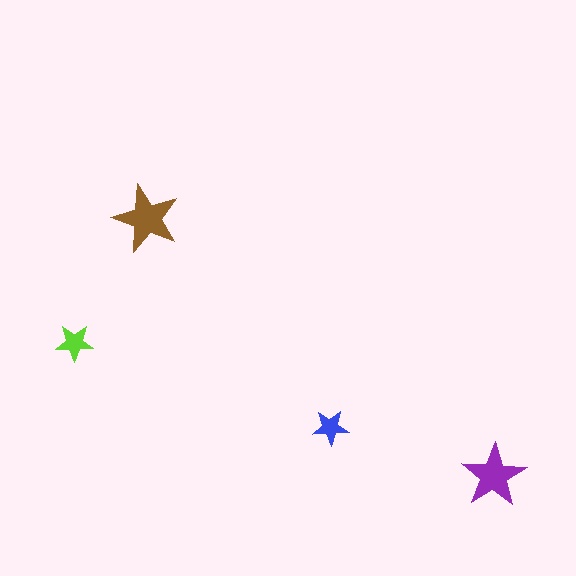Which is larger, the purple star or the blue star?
The purple one.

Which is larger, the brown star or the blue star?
The brown one.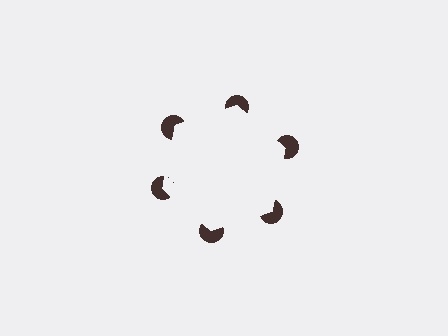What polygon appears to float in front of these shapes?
An illusory hexagon — its edges are inferred from the aligned wedge cuts in the pac-man discs, not physically drawn.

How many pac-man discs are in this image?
There are 6 — one at each vertex of the illusory hexagon.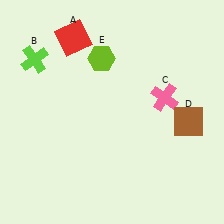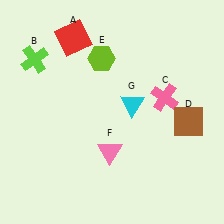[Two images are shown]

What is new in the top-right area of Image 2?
A cyan triangle (G) was added in the top-right area of Image 2.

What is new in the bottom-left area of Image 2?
A pink triangle (F) was added in the bottom-left area of Image 2.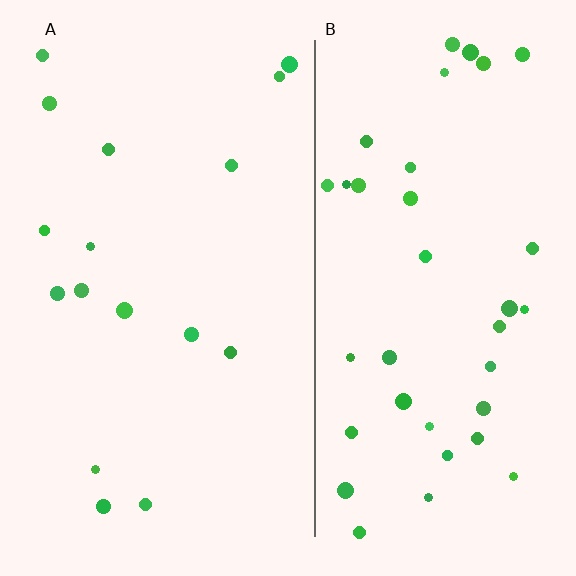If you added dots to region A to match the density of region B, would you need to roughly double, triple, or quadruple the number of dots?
Approximately double.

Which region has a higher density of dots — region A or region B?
B (the right).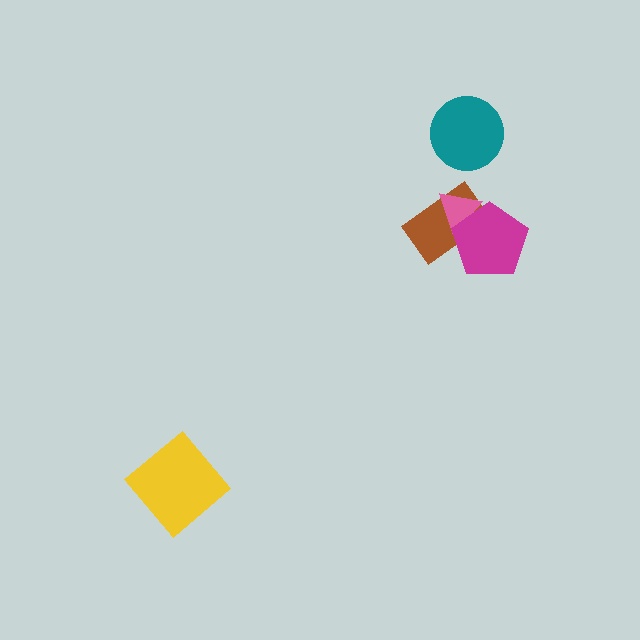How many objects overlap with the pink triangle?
2 objects overlap with the pink triangle.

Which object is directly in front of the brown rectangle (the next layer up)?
The pink triangle is directly in front of the brown rectangle.